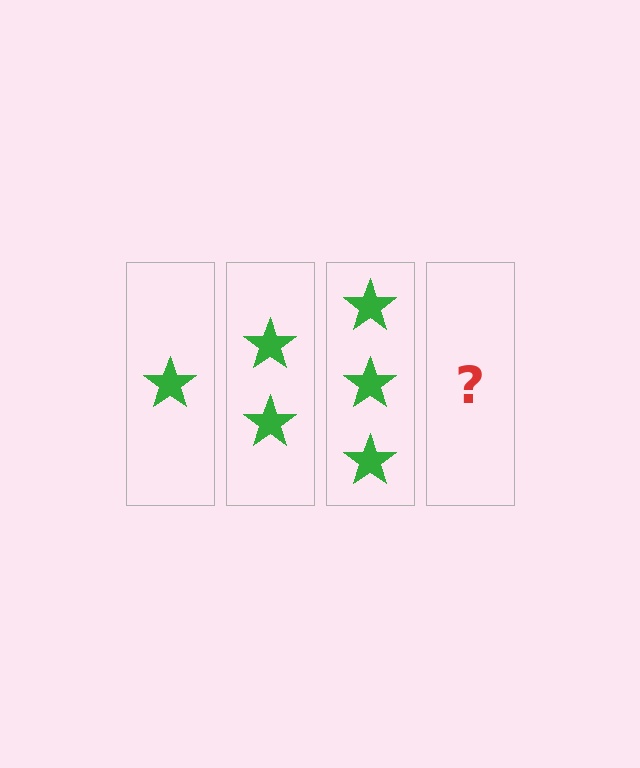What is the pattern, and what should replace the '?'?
The pattern is that each step adds one more star. The '?' should be 4 stars.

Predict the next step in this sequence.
The next step is 4 stars.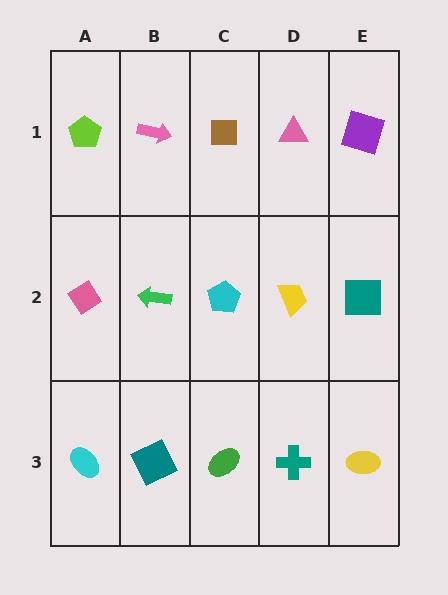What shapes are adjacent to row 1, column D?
A yellow trapezoid (row 2, column D), a brown square (row 1, column C), a purple square (row 1, column E).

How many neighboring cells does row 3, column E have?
2.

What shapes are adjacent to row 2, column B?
A pink arrow (row 1, column B), a teal square (row 3, column B), a pink diamond (row 2, column A), a cyan pentagon (row 2, column C).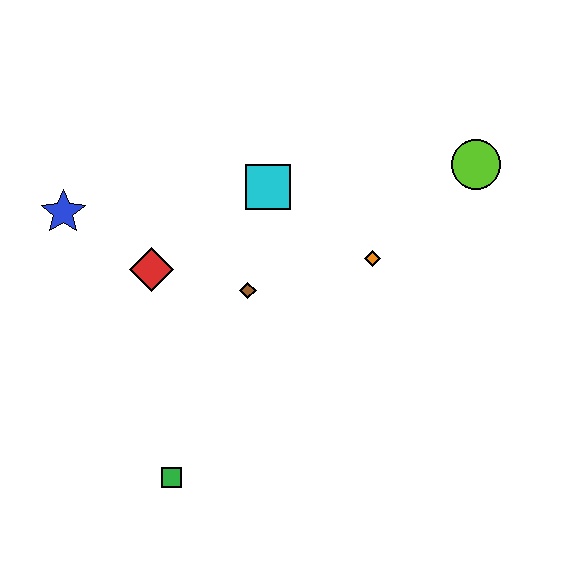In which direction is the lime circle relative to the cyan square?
The lime circle is to the right of the cyan square.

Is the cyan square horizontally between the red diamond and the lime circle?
Yes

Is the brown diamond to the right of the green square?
Yes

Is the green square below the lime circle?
Yes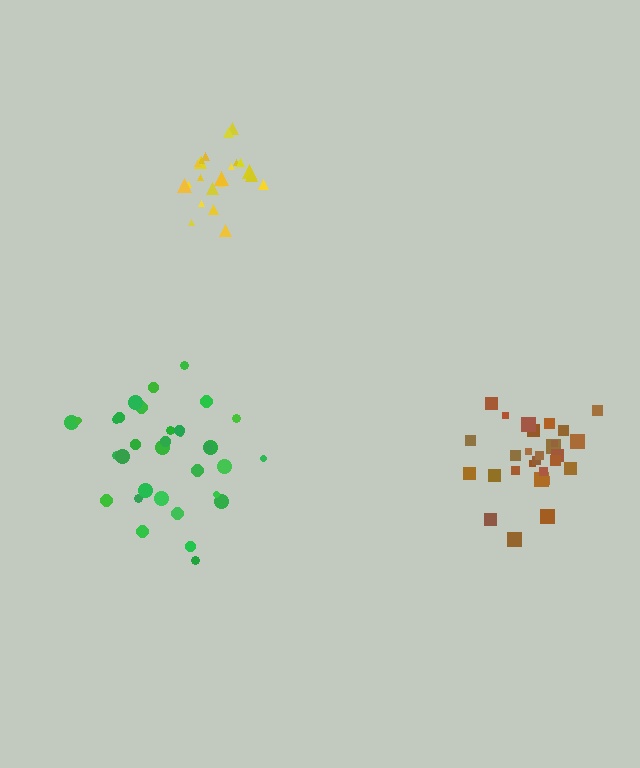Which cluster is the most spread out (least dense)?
Green.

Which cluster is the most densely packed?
Yellow.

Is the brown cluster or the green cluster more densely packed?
Brown.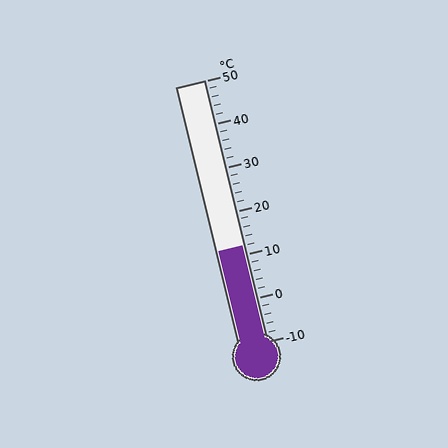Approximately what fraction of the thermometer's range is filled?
The thermometer is filled to approximately 35% of its range.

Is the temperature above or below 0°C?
The temperature is above 0°C.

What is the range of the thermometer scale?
The thermometer scale ranges from -10°C to 50°C.